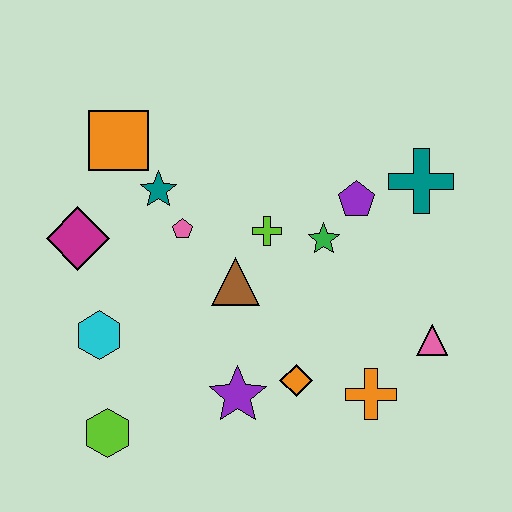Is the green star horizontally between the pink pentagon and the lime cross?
No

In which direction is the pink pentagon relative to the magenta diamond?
The pink pentagon is to the right of the magenta diamond.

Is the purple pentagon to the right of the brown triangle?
Yes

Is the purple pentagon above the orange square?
No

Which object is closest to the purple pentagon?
The green star is closest to the purple pentagon.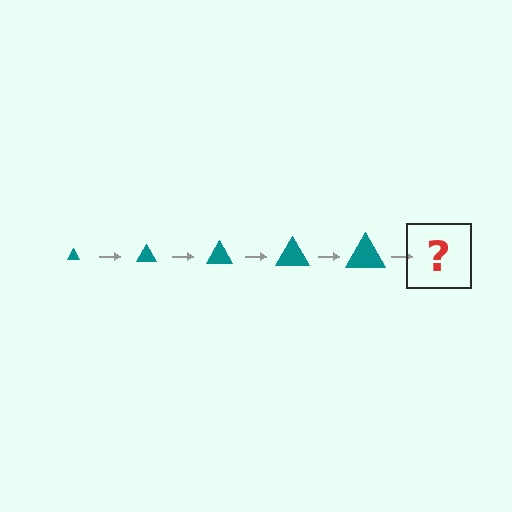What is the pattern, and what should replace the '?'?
The pattern is that the triangle gets progressively larger each step. The '?' should be a teal triangle, larger than the previous one.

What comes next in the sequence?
The next element should be a teal triangle, larger than the previous one.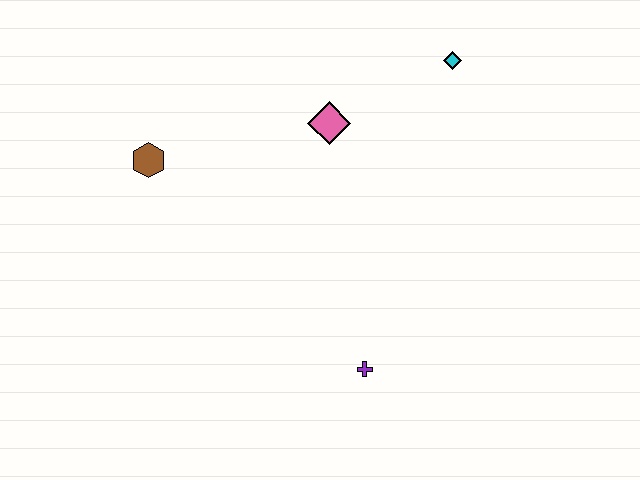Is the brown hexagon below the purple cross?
No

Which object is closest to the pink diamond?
The cyan diamond is closest to the pink diamond.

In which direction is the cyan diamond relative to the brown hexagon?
The cyan diamond is to the right of the brown hexagon.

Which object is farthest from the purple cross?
The cyan diamond is farthest from the purple cross.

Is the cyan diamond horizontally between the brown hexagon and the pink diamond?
No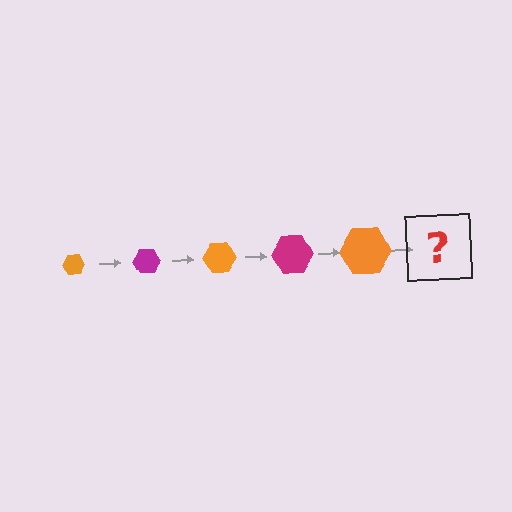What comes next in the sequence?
The next element should be a magenta hexagon, larger than the previous one.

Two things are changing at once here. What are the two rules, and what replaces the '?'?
The two rules are that the hexagon grows larger each step and the color cycles through orange and magenta. The '?' should be a magenta hexagon, larger than the previous one.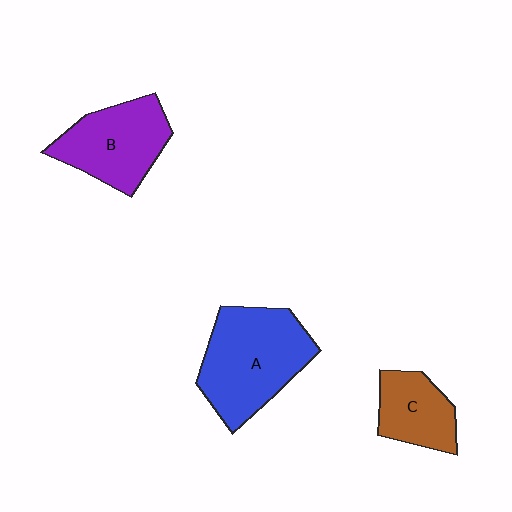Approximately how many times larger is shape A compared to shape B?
Approximately 1.3 times.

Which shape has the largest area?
Shape A (blue).